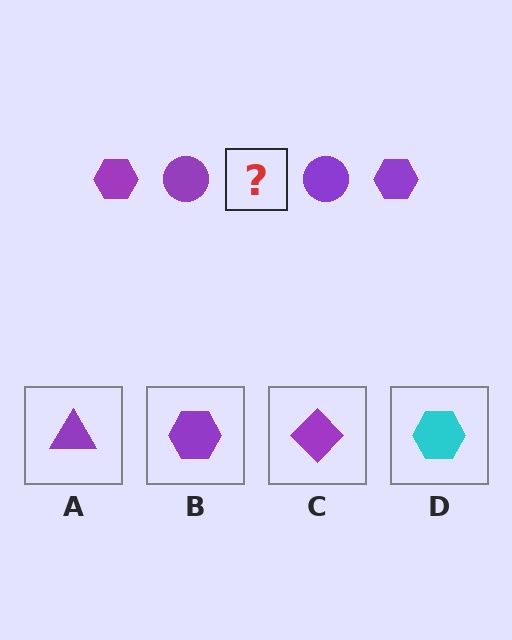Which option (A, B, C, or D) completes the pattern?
B.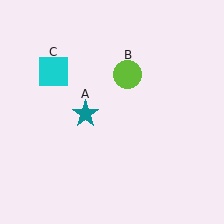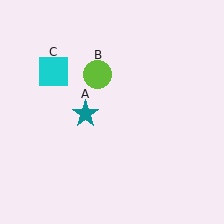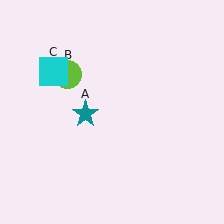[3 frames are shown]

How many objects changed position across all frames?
1 object changed position: lime circle (object B).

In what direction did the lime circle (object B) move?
The lime circle (object B) moved left.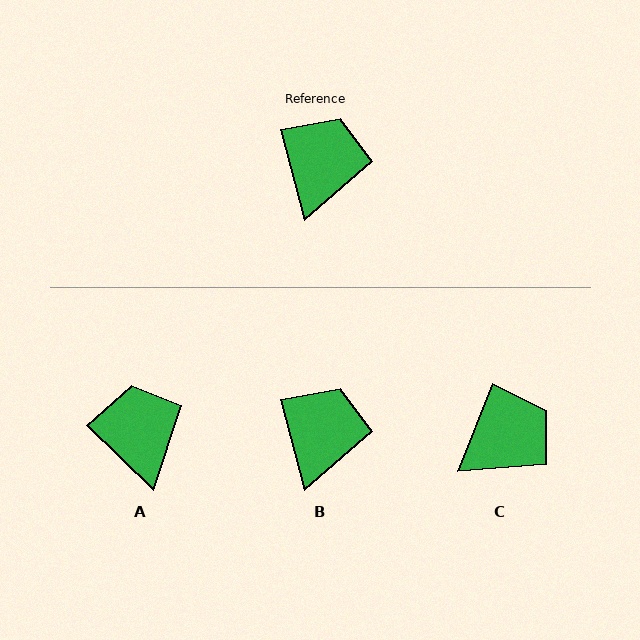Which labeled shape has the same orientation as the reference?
B.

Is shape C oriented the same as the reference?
No, it is off by about 37 degrees.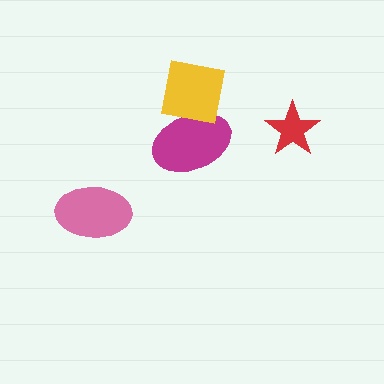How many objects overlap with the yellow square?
1 object overlaps with the yellow square.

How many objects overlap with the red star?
0 objects overlap with the red star.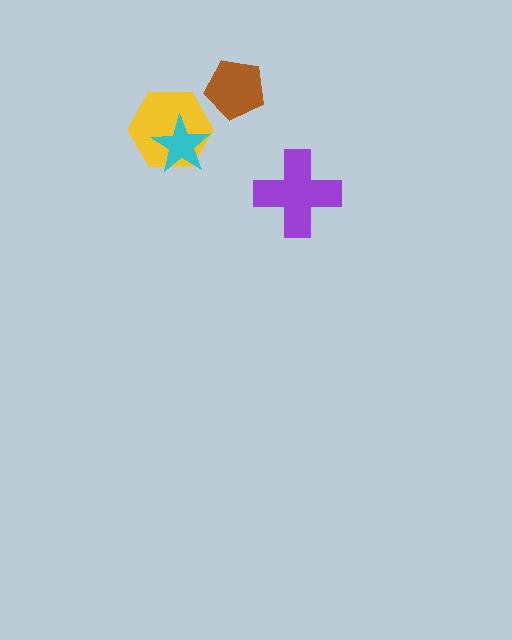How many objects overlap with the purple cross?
0 objects overlap with the purple cross.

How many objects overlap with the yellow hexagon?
1 object overlaps with the yellow hexagon.